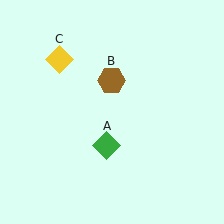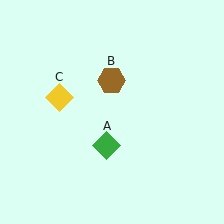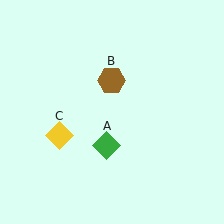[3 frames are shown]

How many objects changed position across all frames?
1 object changed position: yellow diamond (object C).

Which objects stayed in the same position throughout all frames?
Green diamond (object A) and brown hexagon (object B) remained stationary.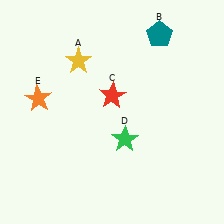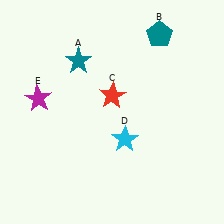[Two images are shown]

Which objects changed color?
A changed from yellow to teal. D changed from green to cyan. E changed from orange to magenta.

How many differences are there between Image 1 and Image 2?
There are 3 differences between the two images.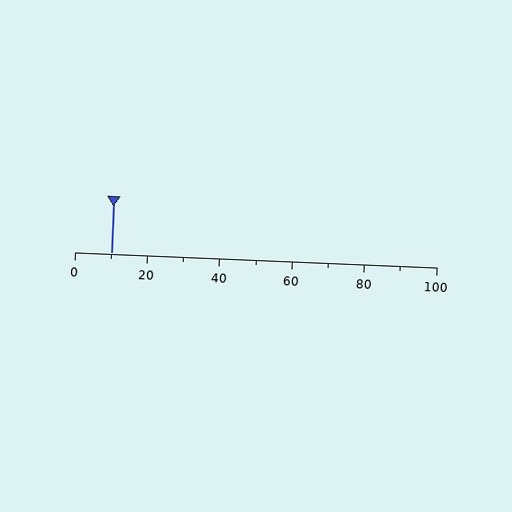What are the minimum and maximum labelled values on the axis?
The axis runs from 0 to 100.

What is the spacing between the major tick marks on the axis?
The major ticks are spaced 20 apart.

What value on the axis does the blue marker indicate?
The marker indicates approximately 10.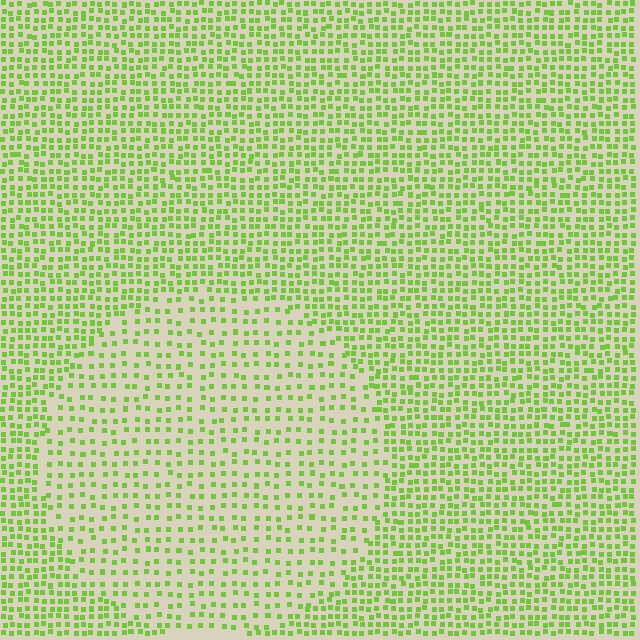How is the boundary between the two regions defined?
The boundary is defined by a change in element density (approximately 1.9x ratio). All elements are the same color, size, and shape.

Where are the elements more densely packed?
The elements are more densely packed outside the circle boundary.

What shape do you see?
I see a circle.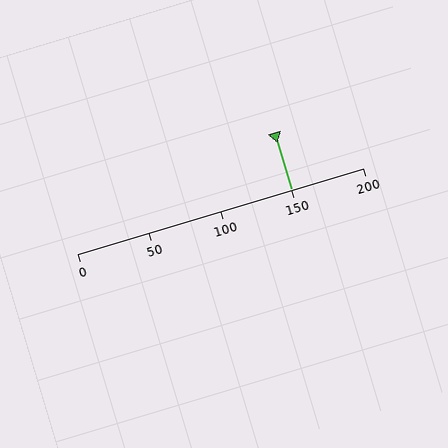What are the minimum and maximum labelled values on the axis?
The axis runs from 0 to 200.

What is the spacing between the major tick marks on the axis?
The major ticks are spaced 50 apart.